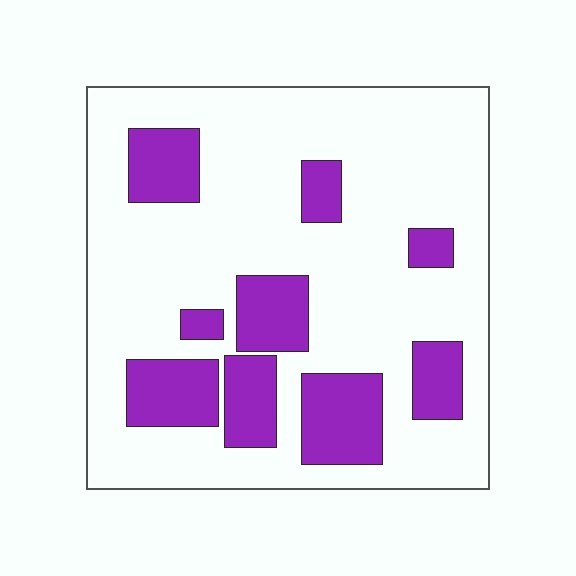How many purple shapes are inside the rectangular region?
9.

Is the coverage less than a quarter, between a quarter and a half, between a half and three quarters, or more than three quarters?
Less than a quarter.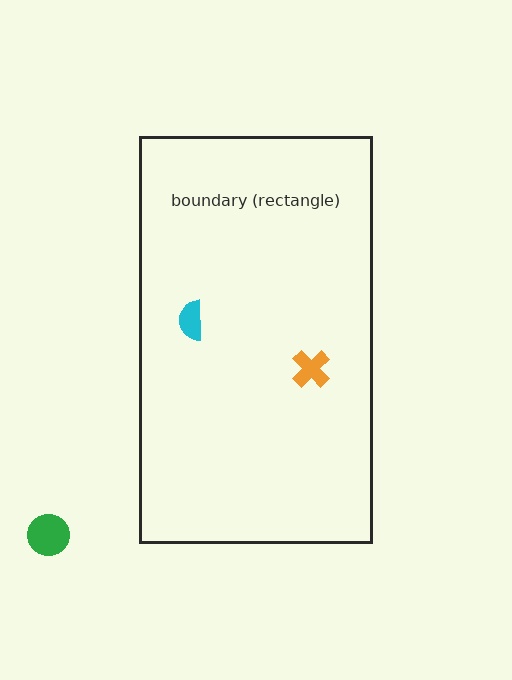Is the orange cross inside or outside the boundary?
Inside.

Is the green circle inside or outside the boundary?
Outside.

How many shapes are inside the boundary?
2 inside, 1 outside.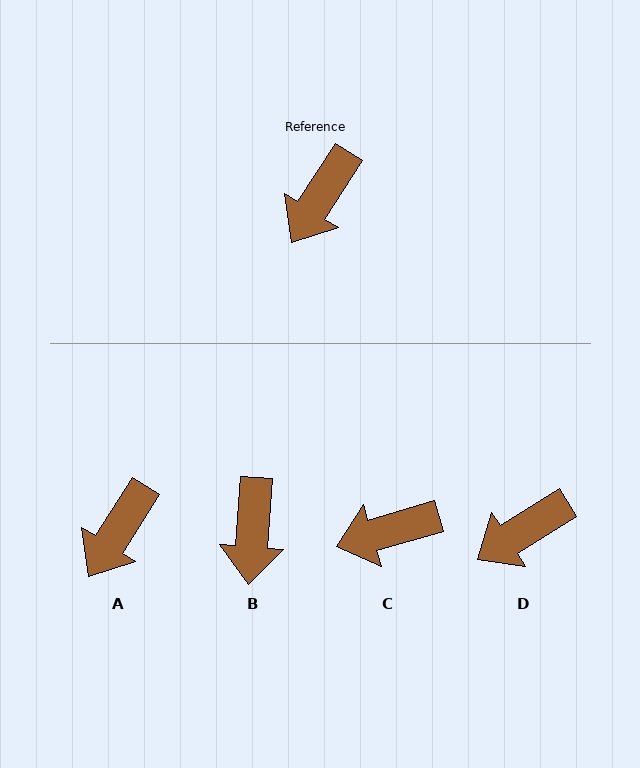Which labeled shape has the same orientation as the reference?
A.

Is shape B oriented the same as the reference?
No, it is off by about 29 degrees.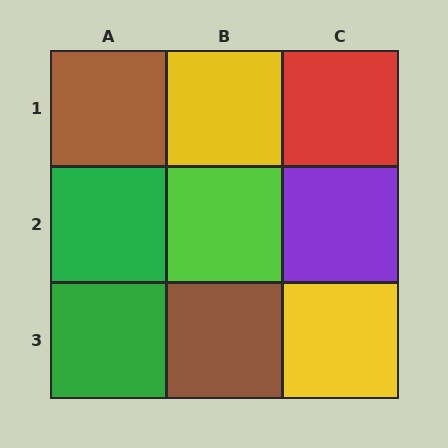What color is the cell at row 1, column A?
Brown.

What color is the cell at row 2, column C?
Purple.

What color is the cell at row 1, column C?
Red.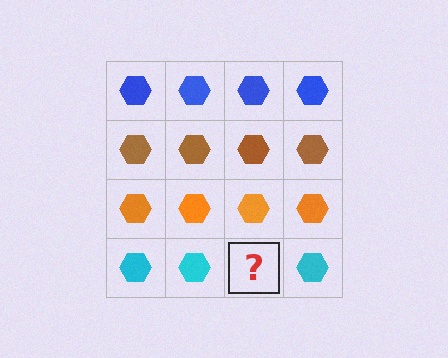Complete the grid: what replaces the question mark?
The question mark should be replaced with a cyan hexagon.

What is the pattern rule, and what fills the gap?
The rule is that each row has a consistent color. The gap should be filled with a cyan hexagon.